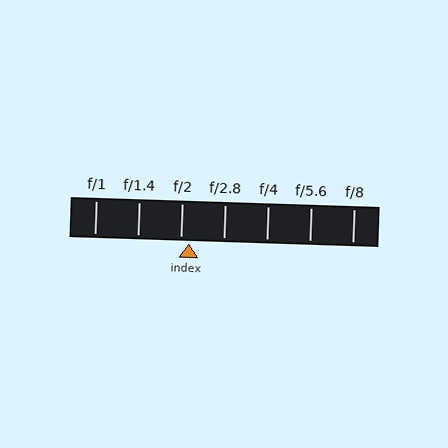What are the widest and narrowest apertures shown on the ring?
The widest aperture shown is f/1 and the narrowest is f/8.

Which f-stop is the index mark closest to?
The index mark is closest to f/2.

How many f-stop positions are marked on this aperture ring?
There are 7 f-stop positions marked.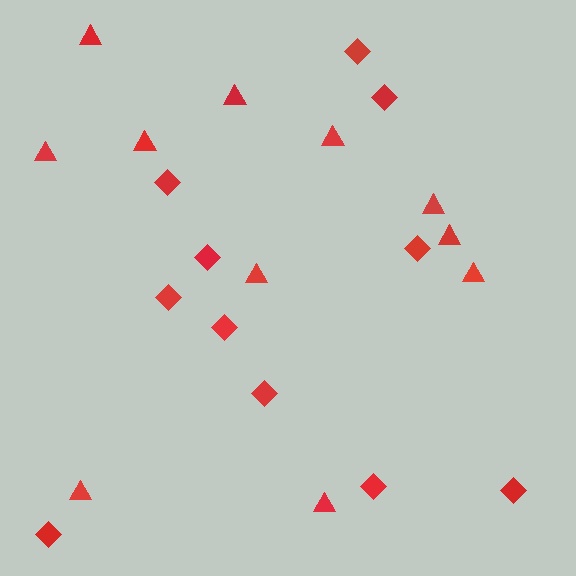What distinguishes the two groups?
There are 2 groups: one group of diamonds (11) and one group of triangles (11).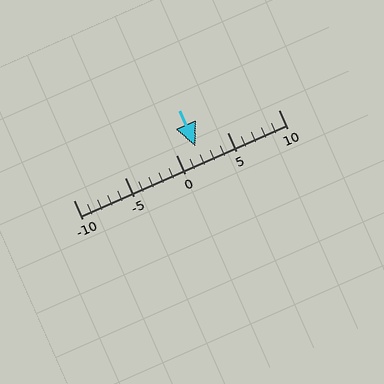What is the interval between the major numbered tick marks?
The major tick marks are spaced 5 units apart.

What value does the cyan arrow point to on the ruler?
The cyan arrow points to approximately 2.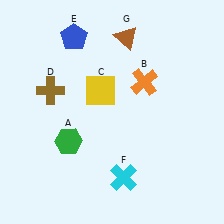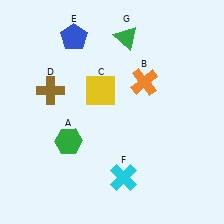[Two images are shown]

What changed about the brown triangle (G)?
In Image 1, G is brown. In Image 2, it changed to green.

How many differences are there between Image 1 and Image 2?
There is 1 difference between the two images.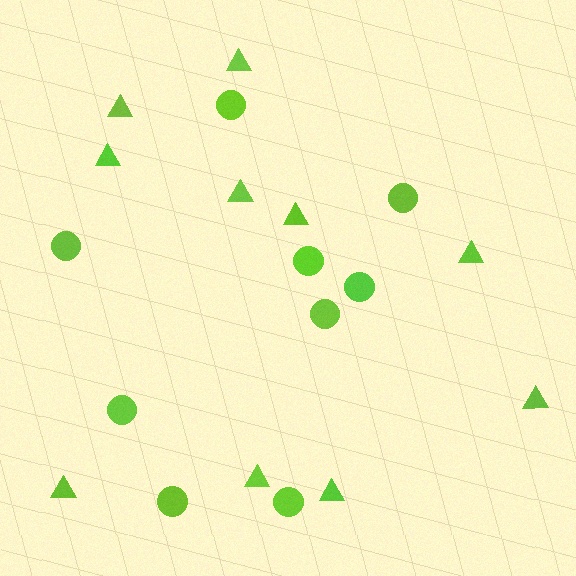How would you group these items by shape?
There are 2 groups: one group of circles (9) and one group of triangles (10).